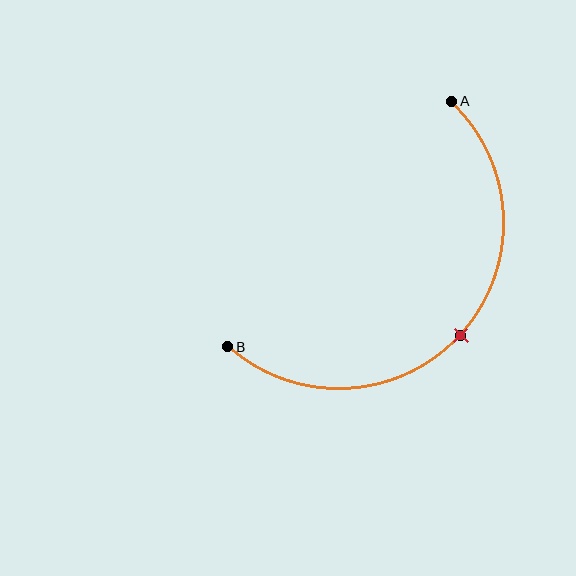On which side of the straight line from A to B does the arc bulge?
The arc bulges below and to the right of the straight line connecting A and B.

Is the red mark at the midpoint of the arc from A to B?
Yes. The red mark lies on the arc at equal arc-length from both A and B — it is the arc midpoint.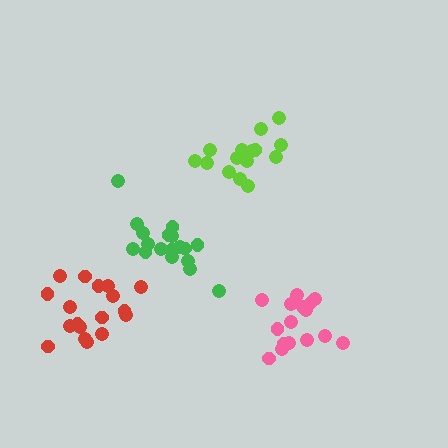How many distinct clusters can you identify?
There are 4 distinct clusters.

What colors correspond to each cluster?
The clusters are colored: red, green, lime, pink.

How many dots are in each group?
Group 1: 18 dots, Group 2: 18 dots, Group 3: 15 dots, Group 4: 17 dots (68 total).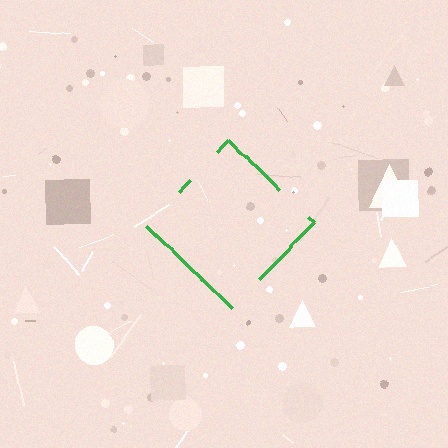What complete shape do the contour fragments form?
The contour fragments form a diamond.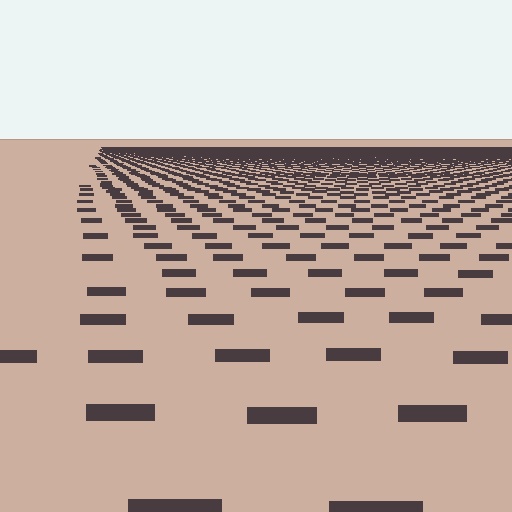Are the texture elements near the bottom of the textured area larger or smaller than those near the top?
Larger. Near the bottom, elements are closer to the viewer and appear at a bigger on-screen size.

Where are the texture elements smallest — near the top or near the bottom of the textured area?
Near the top.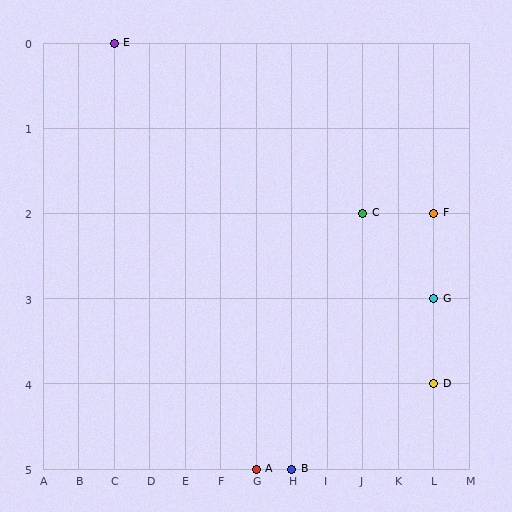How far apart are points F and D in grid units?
Points F and D are 2 rows apart.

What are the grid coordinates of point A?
Point A is at grid coordinates (G, 5).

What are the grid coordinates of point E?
Point E is at grid coordinates (C, 0).